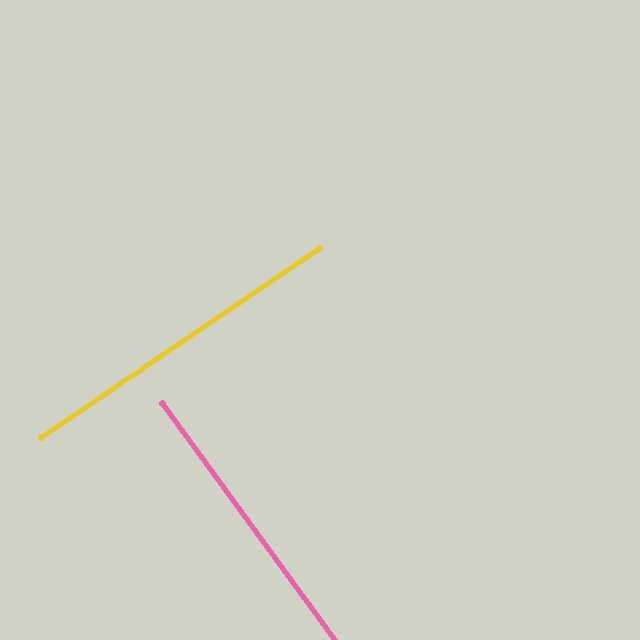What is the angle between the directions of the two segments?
Approximately 88 degrees.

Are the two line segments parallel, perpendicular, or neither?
Perpendicular — they meet at approximately 88°.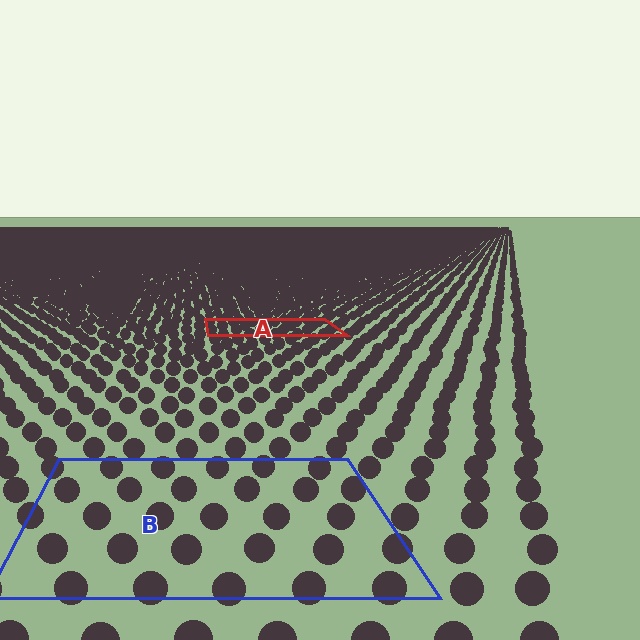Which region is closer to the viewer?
Region B is closer. The texture elements there are larger and more spread out.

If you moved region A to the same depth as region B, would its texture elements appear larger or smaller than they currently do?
They would appear larger. At a closer depth, the same texture elements are projected at a bigger on-screen size.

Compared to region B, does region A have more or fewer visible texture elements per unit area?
Region A has more texture elements per unit area — they are packed more densely because it is farther away.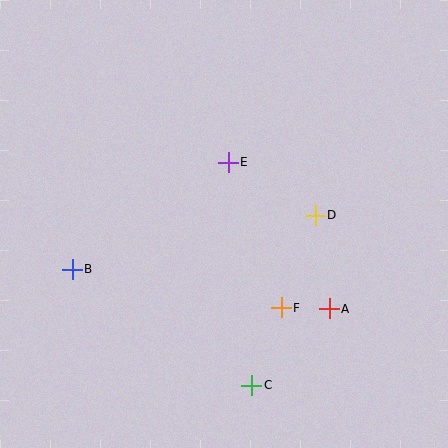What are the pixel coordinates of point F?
Point F is at (281, 308).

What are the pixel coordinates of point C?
Point C is at (252, 385).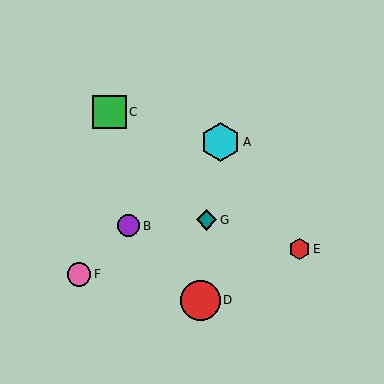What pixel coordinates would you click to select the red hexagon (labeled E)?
Click at (300, 249) to select the red hexagon E.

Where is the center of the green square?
The center of the green square is at (110, 112).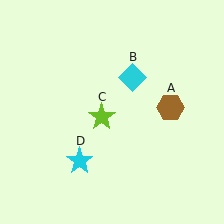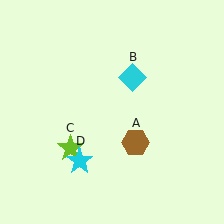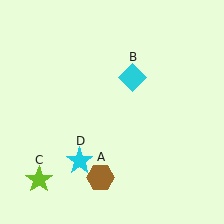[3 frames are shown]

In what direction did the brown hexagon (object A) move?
The brown hexagon (object A) moved down and to the left.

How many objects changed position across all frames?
2 objects changed position: brown hexagon (object A), lime star (object C).